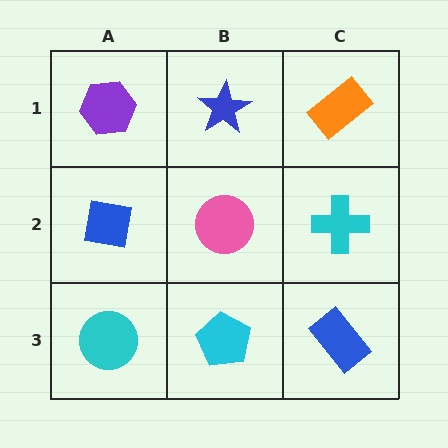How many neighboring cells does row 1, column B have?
3.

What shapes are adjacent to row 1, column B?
A pink circle (row 2, column B), a purple hexagon (row 1, column A), an orange rectangle (row 1, column C).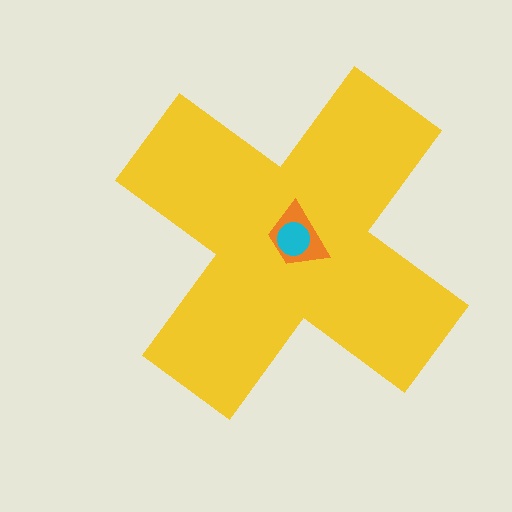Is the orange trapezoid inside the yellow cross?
Yes.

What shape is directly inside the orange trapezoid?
The cyan circle.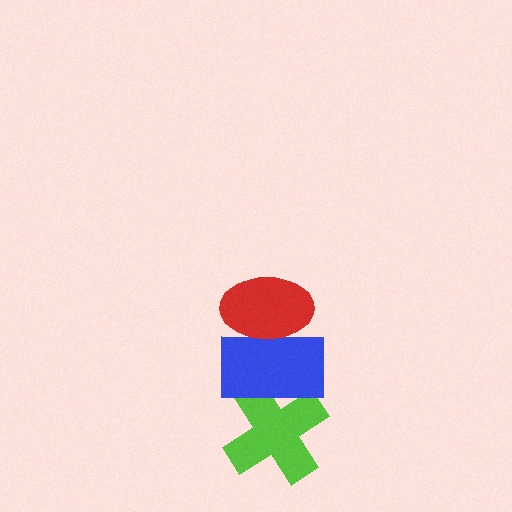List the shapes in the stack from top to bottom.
From top to bottom: the red ellipse, the blue rectangle, the lime cross.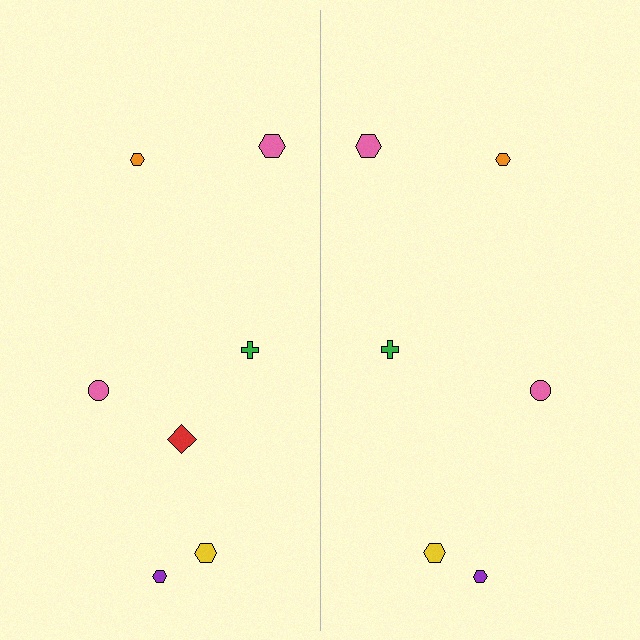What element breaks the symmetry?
A red diamond is missing from the right side.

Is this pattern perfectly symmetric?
No, the pattern is not perfectly symmetric. A red diamond is missing from the right side.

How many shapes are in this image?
There are 13 shapes in this image.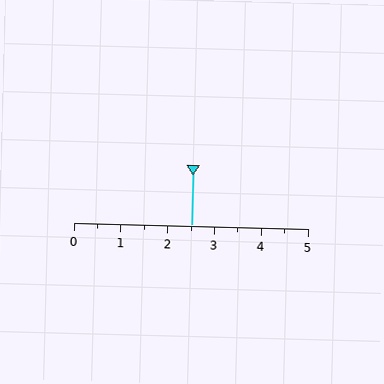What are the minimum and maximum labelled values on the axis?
The axis runs from 0 to 5.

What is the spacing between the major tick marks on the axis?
The major ticks are spaced 1 apart.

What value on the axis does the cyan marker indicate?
The marker indicates approximately 2.5.